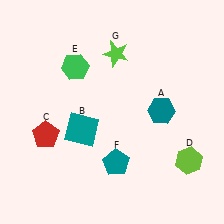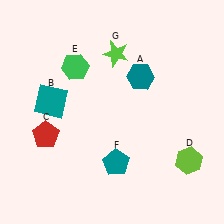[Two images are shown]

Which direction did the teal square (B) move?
The teal square (B) moved left.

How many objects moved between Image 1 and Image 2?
2 objects moved between the two images.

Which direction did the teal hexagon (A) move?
The teal hexagon (A) moved up.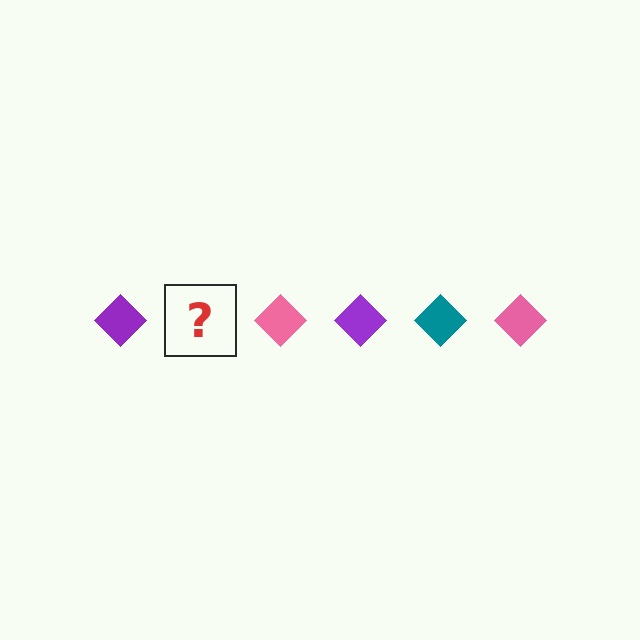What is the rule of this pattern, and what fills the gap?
The rule is that the pattern cycles through purple, teal, pink diamonds. The gap should be filled with a teal diamond.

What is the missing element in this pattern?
The missing element is a teal diamond.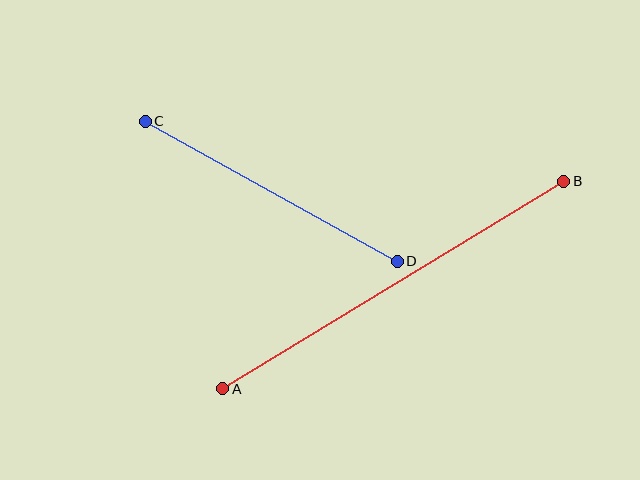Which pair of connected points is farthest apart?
Points A and B are farthest apart.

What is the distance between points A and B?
The distance is approximately 399 pixels.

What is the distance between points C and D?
The distance is approximately 288 pixels.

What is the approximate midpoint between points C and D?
The midpoint is at approximately (271, 191) pixels.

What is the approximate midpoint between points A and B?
The midpoint is at approximately (393, 285) pixels.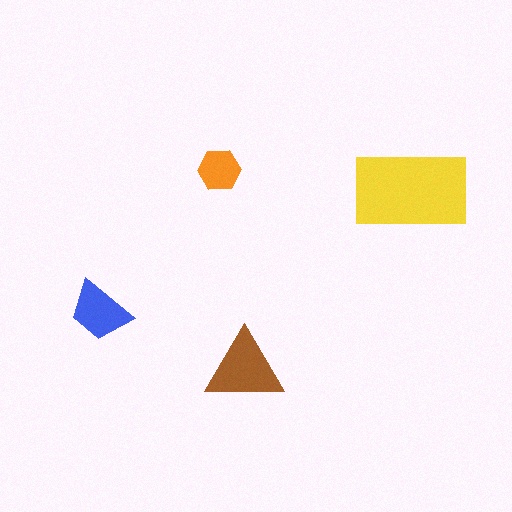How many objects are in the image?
There are 4 objects in the image.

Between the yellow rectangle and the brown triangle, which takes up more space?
The yellow rectangle.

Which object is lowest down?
The brown triangle is bottommost.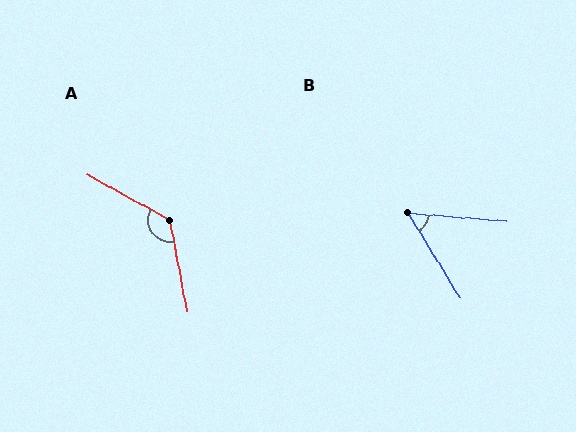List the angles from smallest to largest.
B (54°), A (129°).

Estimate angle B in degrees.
Approximately 54 degrees.